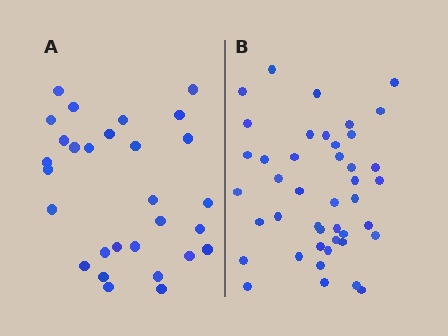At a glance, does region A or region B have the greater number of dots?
Region B (the right region) has more dots.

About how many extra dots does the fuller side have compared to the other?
Region B has approximately 15 more dots than region A.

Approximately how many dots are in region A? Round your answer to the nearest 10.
About 30 dots. (The exact count is 29, which rounds to 30.)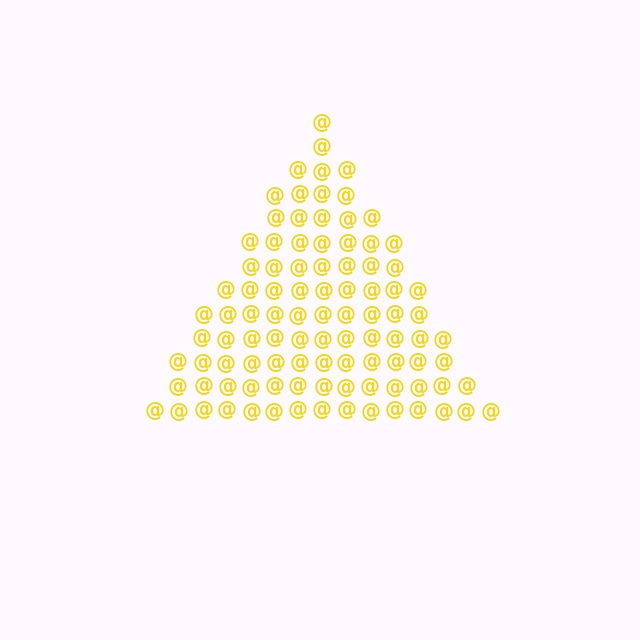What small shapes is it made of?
It is made of small at signs.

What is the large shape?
The large shape is a triangle.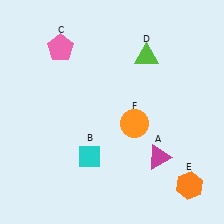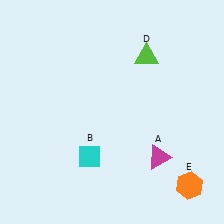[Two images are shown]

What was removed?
The pink pentagon (C), the orange circle (F) were removed in Image 2.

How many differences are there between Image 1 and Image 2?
There are 2 differences between the two images.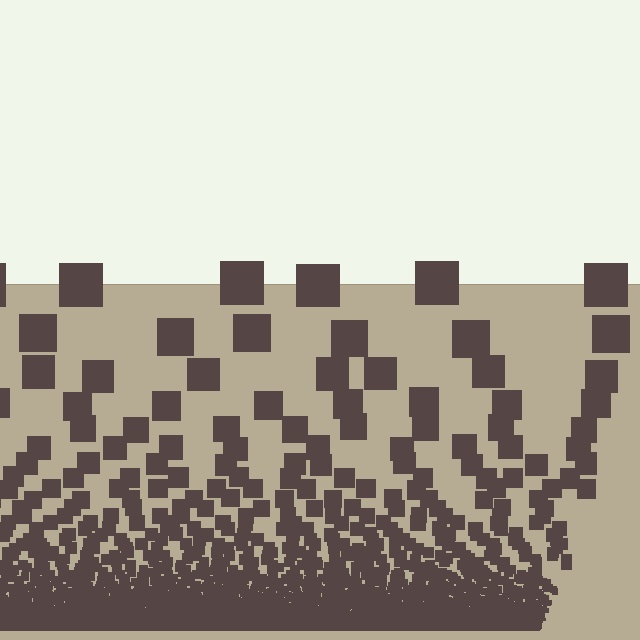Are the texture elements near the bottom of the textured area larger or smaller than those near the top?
Smaller. The gradient is inverted — elements near the bottom are smaller and denser.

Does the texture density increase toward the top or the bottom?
Density increases toward the bottom.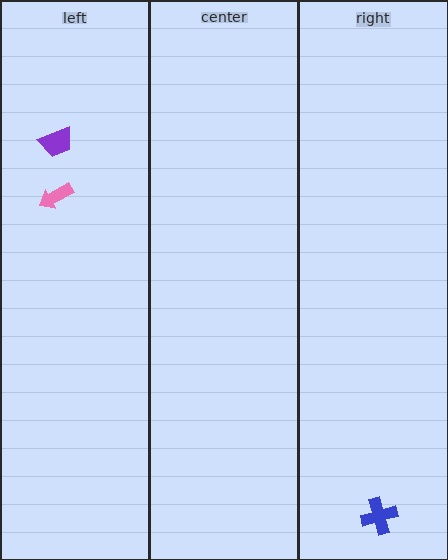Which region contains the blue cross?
The right region.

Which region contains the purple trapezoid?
The left region.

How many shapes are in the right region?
1.